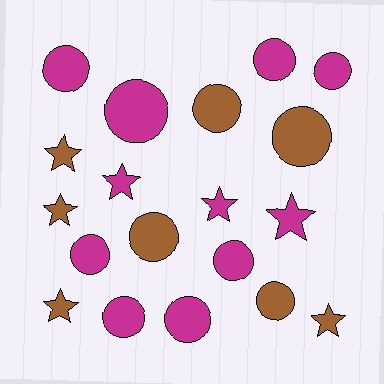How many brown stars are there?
There are 4 brown stars.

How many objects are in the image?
There are 19 objects.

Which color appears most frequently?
Magenta, with 11 objects.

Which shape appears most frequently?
Circle, with 12 objects.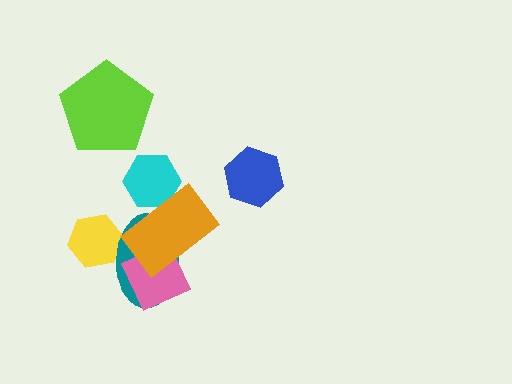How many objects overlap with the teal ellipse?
3 objects overlap with the teal ellipse.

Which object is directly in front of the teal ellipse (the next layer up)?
The pink diamond is directly in front of the teal ellipse.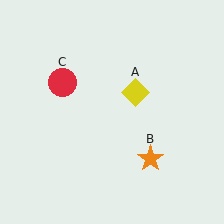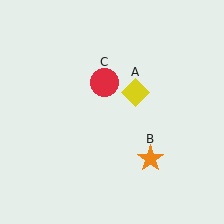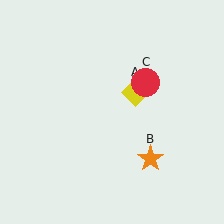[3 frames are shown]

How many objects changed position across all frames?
1 object changed position: red circle (object C).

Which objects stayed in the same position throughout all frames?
Yellow diamond (object A) and orange star (object B) remained stationary.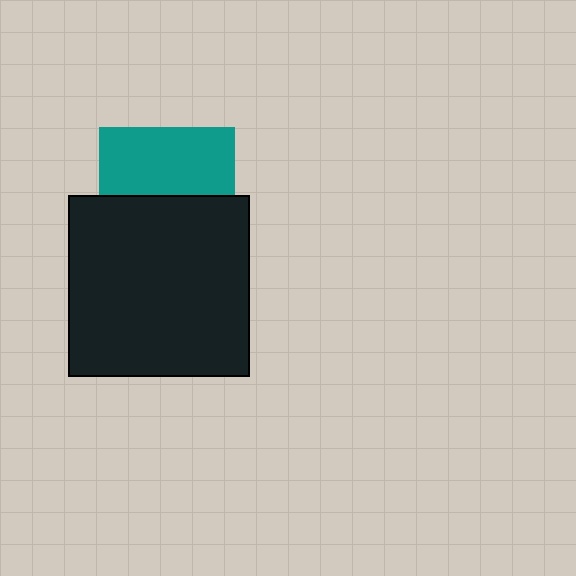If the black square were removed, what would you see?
You would see the complete teal square.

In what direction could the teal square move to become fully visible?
The teal square could move up. That would shift it out from behind the black square entirely.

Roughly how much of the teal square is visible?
About half of it is visible (roughly 50%).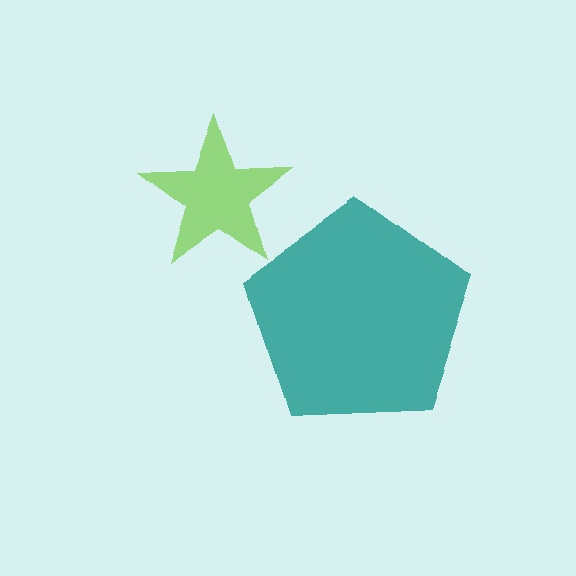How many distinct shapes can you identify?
There are 2 distinct shapes: a lime star, a teal pentagon.